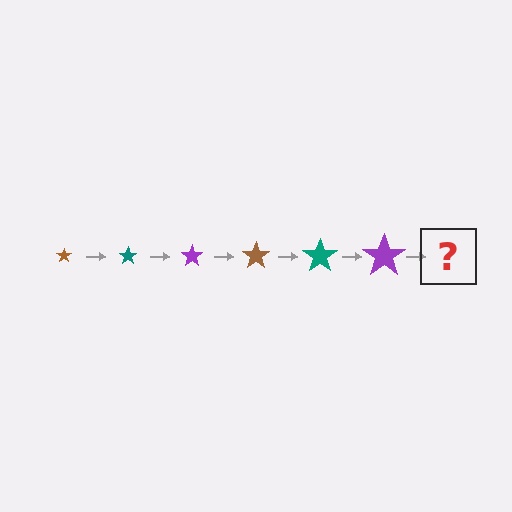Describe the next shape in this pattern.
It should be a brown star, larger than the previous one.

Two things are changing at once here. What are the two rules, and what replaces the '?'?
The two rules are that the star grows larger each step and the color cycles through brown, teal, and purple. The '?' should be a brown star, larger than the previous one.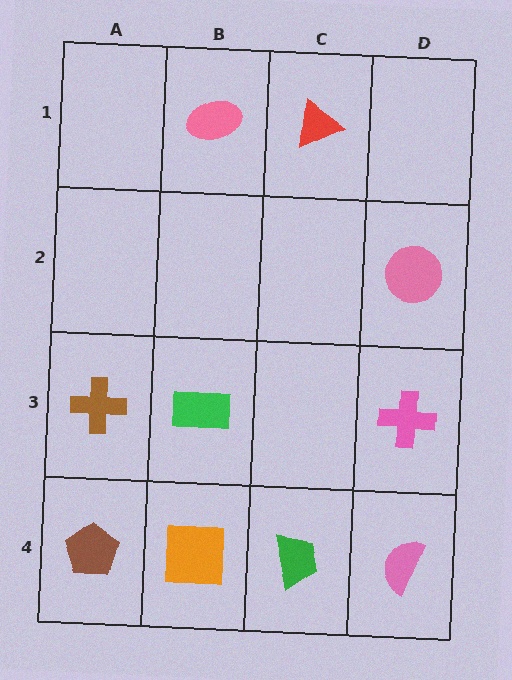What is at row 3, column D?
A pink cross.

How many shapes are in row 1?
2 shapes.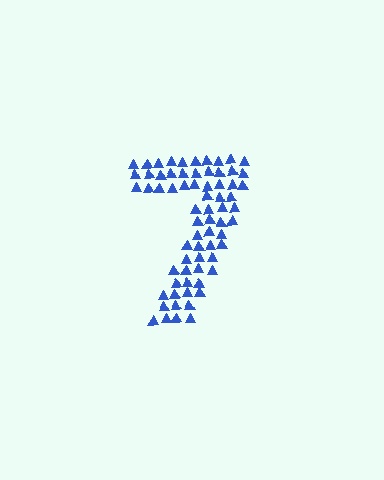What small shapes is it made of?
It is made of small triangles.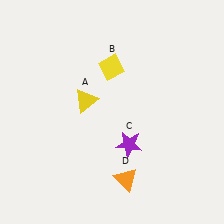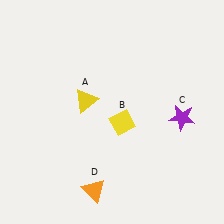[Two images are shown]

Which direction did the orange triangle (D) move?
The orange triangle (D) moved left.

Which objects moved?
The objects that moved are: the yellow diamond (B), the purple star (C), the orange triangle (D).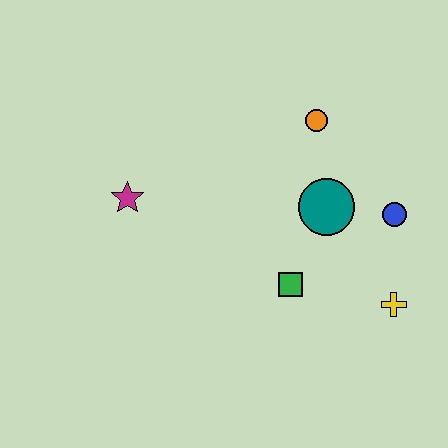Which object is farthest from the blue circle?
The magenta star is farthest from the blue circle.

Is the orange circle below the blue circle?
No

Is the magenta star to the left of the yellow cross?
Yes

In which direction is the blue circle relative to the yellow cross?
The blue circle is above the yellow cross.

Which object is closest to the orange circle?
The teal circle is closest to the orange circle.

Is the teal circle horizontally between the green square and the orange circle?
No